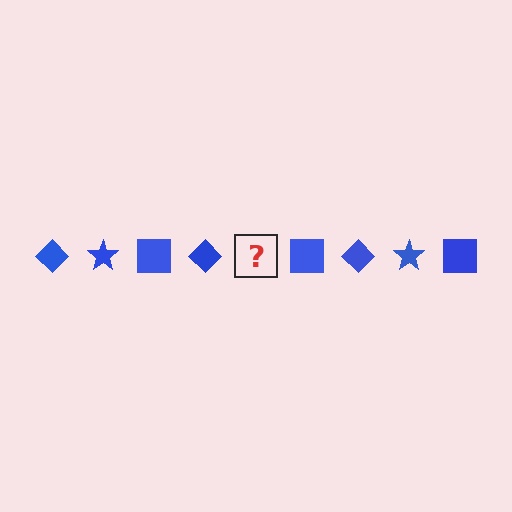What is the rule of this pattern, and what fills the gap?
The rule is that the pattern cycles through diamond, star, square shapes in blue. The gap should be filled with a blue star.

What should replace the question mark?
The question mark should be replaced with a blue star.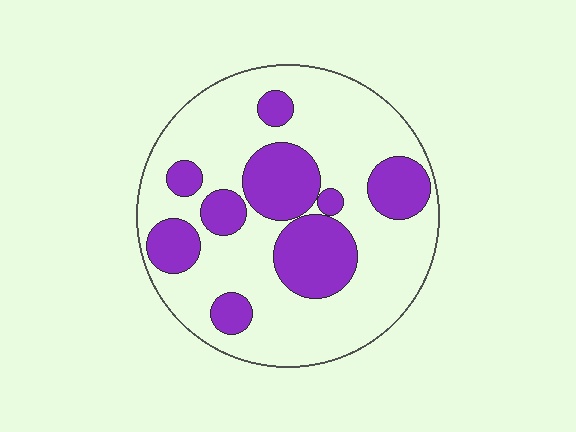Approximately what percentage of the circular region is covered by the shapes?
Approximately 30%.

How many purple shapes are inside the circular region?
9.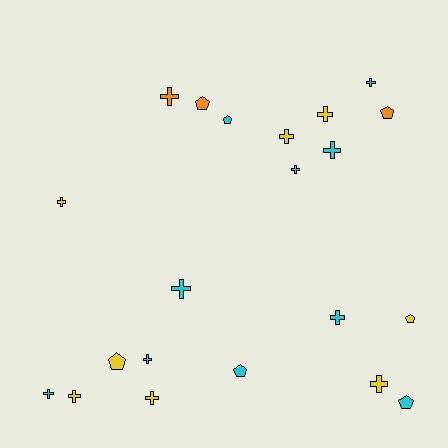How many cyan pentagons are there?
There are 3 cyan pentagons.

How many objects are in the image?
There are 21 objects.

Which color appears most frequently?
Cyan, with 10 objects.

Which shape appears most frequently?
Cross, with 14 objects.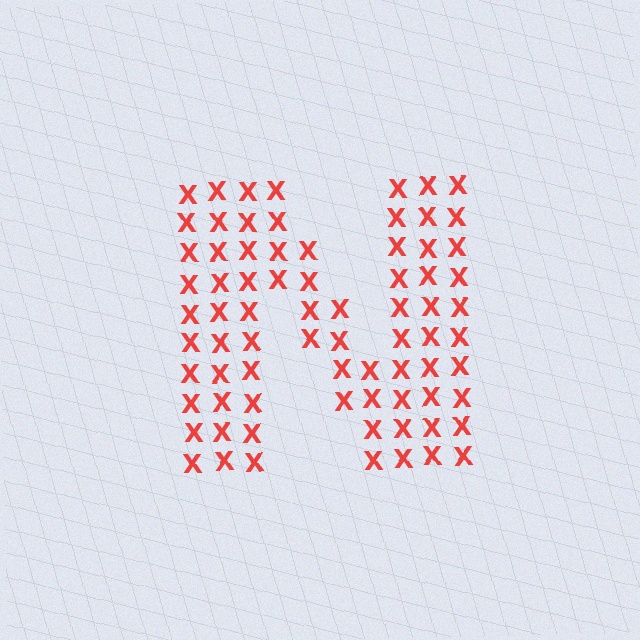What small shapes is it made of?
It is made of small letter X's.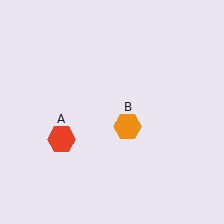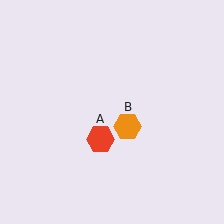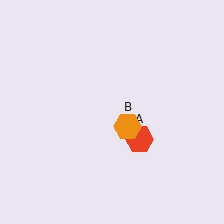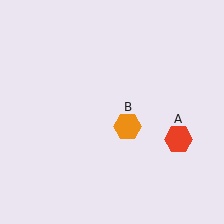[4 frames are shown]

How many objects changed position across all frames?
1 object changed position: red hexagon (object A).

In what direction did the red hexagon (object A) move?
The red hexagon (object A) moved right.